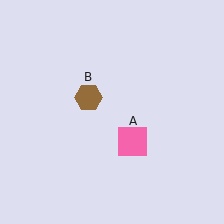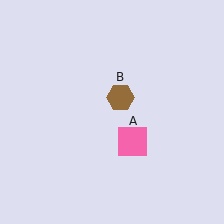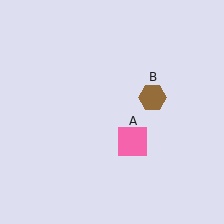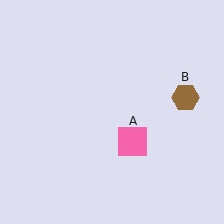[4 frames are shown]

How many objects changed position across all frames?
1 object changed position: brown hexagon (object B).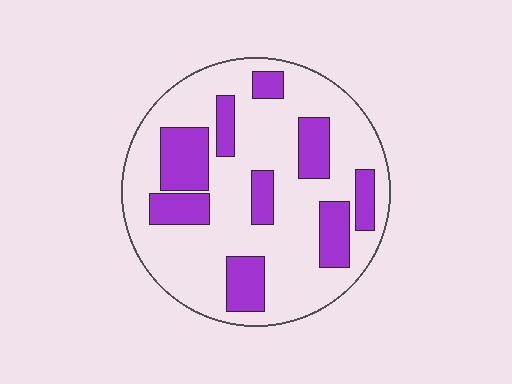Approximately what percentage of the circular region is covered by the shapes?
Approximately 30%.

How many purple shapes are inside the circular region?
9.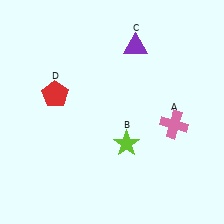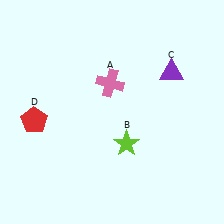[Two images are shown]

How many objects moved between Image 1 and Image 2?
3 objects moved between the two images.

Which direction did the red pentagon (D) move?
The red pentagon (D) moved down.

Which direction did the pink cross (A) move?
The pink cross (A) moved left.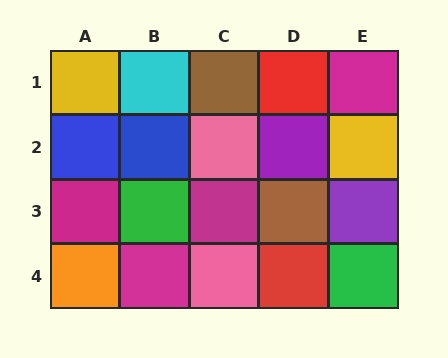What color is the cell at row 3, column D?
Brown.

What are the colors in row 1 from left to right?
Yellow, cyan, brown, red, magenta.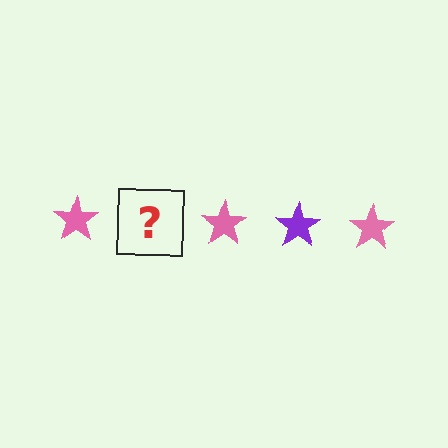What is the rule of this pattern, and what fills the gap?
The rule is that the pattern cycles through pink, purple stars. The gap should be filled with a purple star.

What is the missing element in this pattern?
The missing element is a purple star.